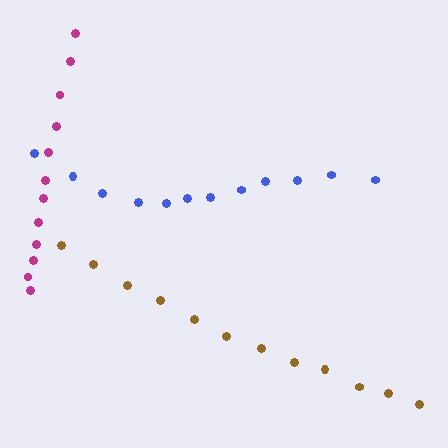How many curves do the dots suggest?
There are 3 distinct paths.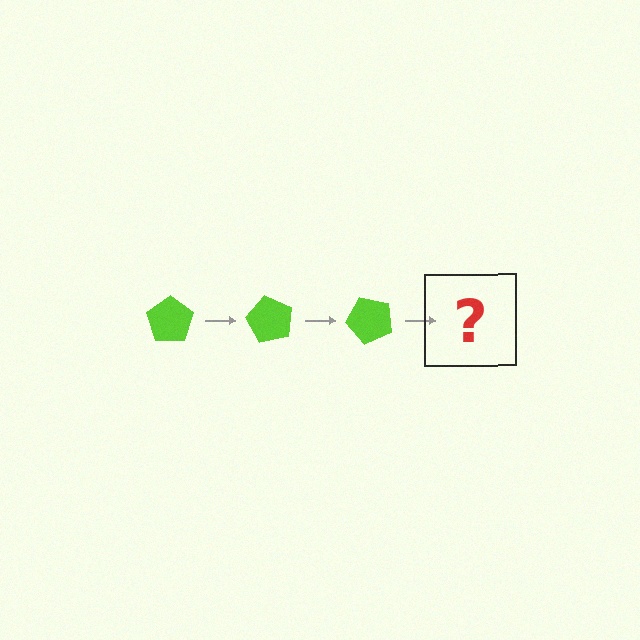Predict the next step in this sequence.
The next step is a lime pentagon rotated 180 degrees.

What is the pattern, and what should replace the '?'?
The pattern is that the pentagon rotates 60 degrees each step. The '?' should be a lime pentagon rotated 180 degrees.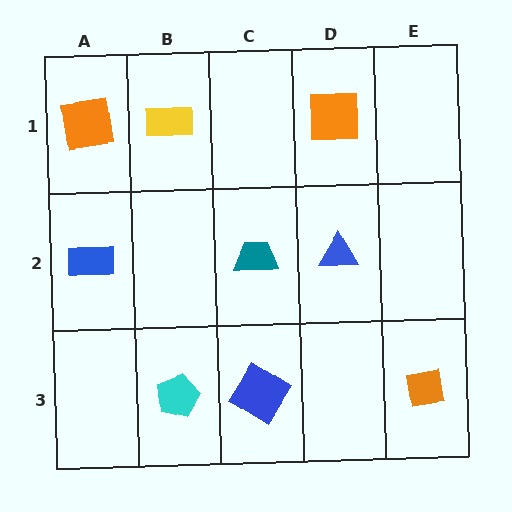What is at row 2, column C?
A teal trapezoid.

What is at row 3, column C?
A blue diamond.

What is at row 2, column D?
A blue triangle.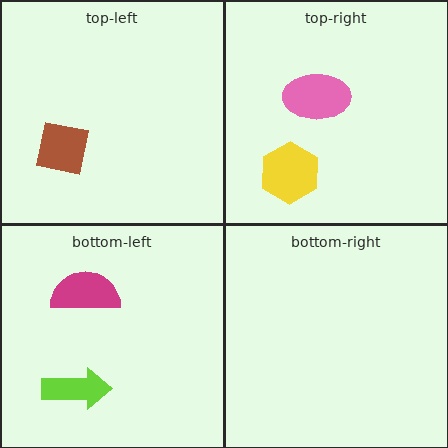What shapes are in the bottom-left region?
The magenta semicircle, the lime arrow.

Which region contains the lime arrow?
The bottom-left region.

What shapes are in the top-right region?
The yellow hexagon, the pink ellipse.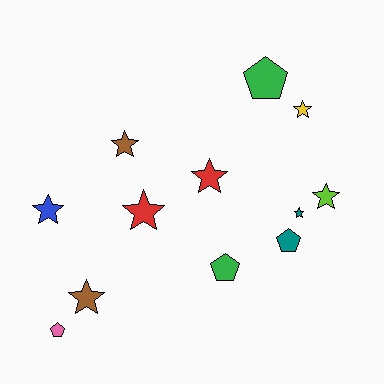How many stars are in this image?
There are 8 stars.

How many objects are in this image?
There are 12 objects.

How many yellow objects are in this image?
There is 1 yellow object.